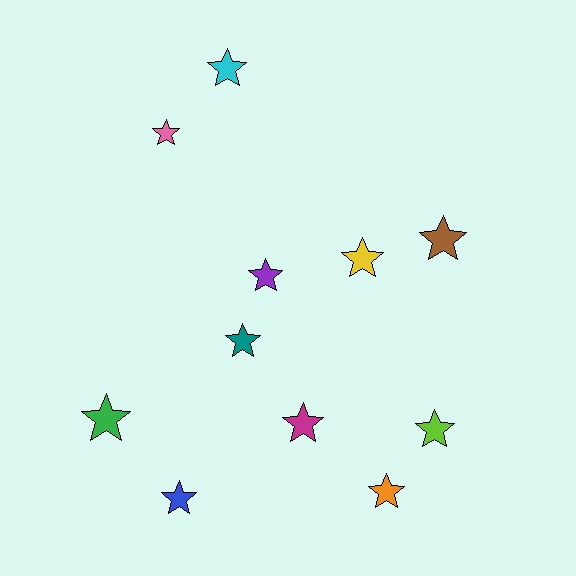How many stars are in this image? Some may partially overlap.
There are 11 stars.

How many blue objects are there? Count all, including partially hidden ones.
There is 1 blue object.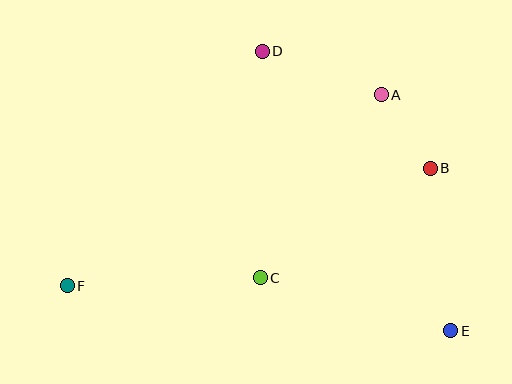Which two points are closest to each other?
Points A and B are closest to each other.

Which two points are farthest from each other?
Points E and F are farthest from each other.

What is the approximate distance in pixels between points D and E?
The distance between D and E is approximately 337 pixels.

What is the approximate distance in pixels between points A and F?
The distance between A and F is approximately 368 pixels.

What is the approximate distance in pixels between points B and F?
The distance between B and F is approximately 382 pixels.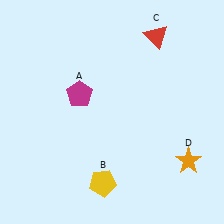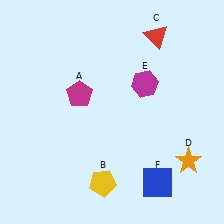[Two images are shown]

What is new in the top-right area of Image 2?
A magenta hexagon (E) was added in the top-right area of Image 2.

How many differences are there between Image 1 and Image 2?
There are 2 differences between the two images.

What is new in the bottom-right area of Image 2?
A blue square (F) was added in the bottom-right area of Image 2.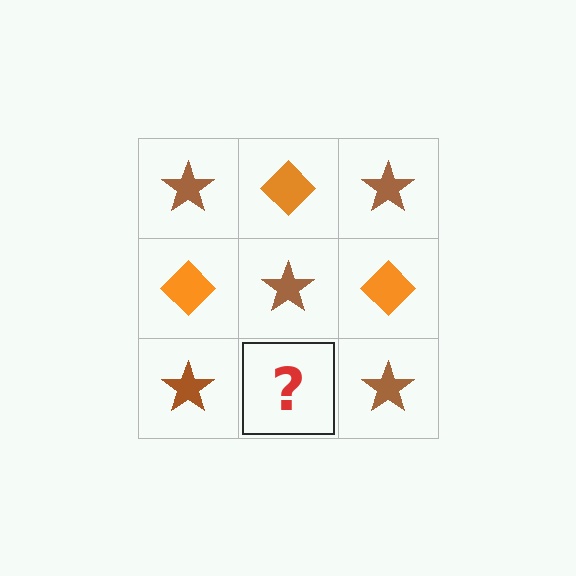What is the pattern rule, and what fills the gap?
The rule is that it alternates brown star and orange diamond in a checkerboard pattern. The gap should be filled with an orange diamond.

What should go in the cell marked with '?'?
The missing cell should contain an orange diamond.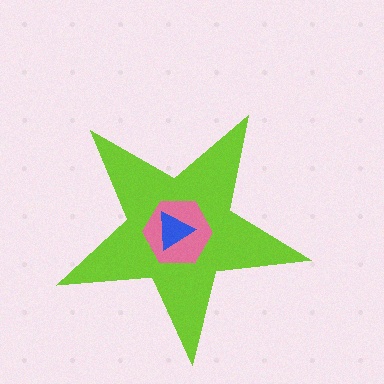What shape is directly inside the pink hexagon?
The blue triangle.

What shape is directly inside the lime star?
The pink hexagon.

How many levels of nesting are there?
3.